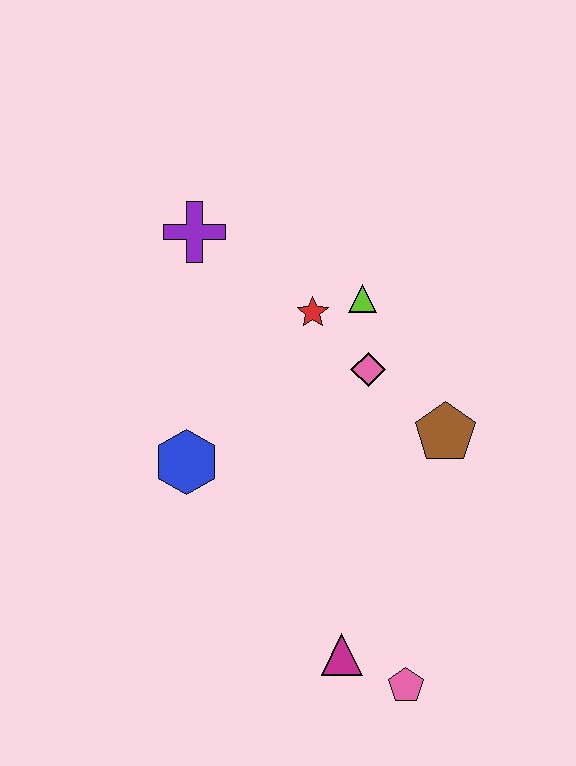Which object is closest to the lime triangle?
The red star is closest to the lime triangle.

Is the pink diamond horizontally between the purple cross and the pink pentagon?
Yes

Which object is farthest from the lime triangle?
The pink pentagon is farthest from the lime triangle.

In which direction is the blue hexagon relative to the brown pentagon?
The blue hexagon is to the left of the brown pentagon.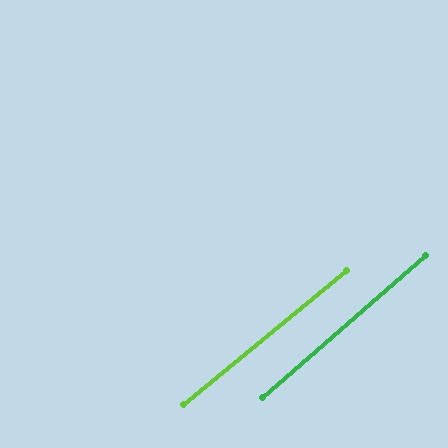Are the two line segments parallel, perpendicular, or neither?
Parallel — their directions differ by only 1.7°.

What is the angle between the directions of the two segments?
Approximately 2 degrees.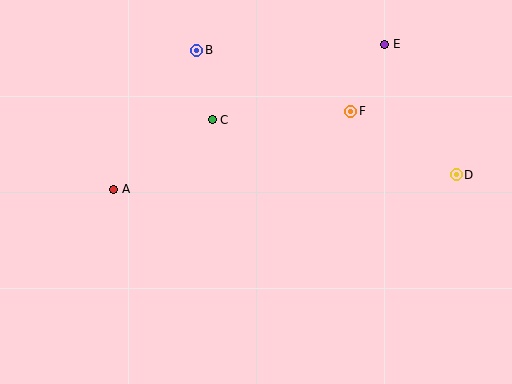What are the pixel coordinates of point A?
Point A is at (114, 189).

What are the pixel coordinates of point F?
Point F is at (351, 111).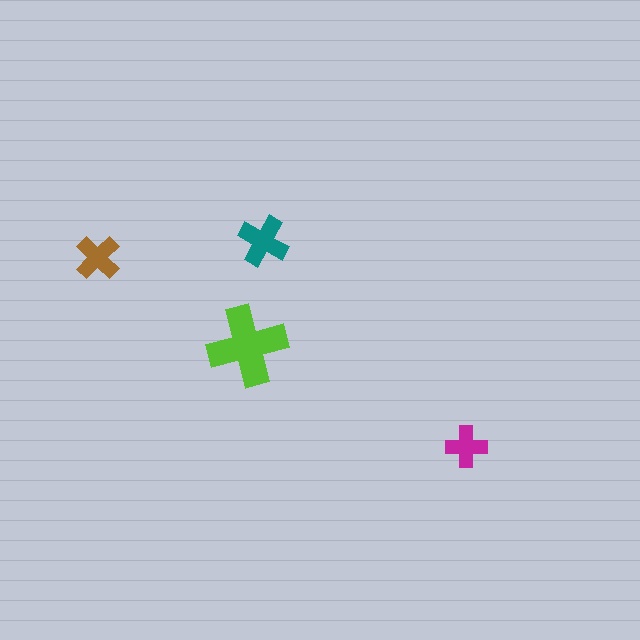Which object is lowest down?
The magenta cross is bottommost.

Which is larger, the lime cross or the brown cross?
The lime one.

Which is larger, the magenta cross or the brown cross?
The brown one.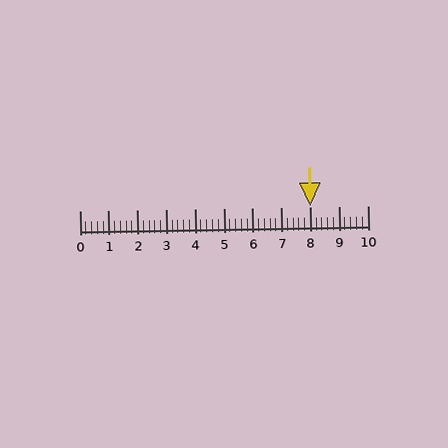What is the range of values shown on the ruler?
The ruler shows values from 0 to 10.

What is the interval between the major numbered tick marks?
The major tick marks are spaced 1 units apart.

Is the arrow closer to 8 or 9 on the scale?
The arrow is closer to 8.